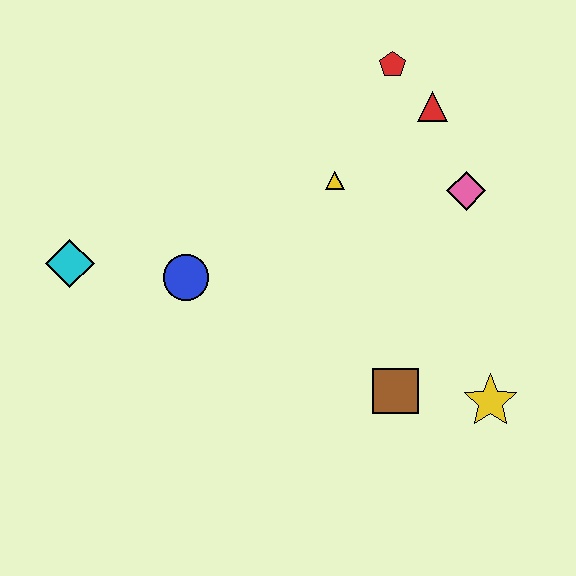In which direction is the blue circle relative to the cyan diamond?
The blue circle is to the right of the cyan diamond.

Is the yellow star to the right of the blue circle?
Yes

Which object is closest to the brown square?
The yellow star is closest to the brown square.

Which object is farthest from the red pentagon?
The cyan diamond is farthest from the red pentagon.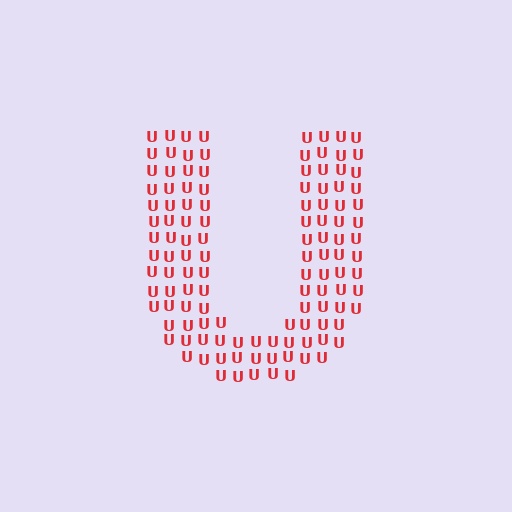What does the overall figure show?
The overall figure shows the letter U.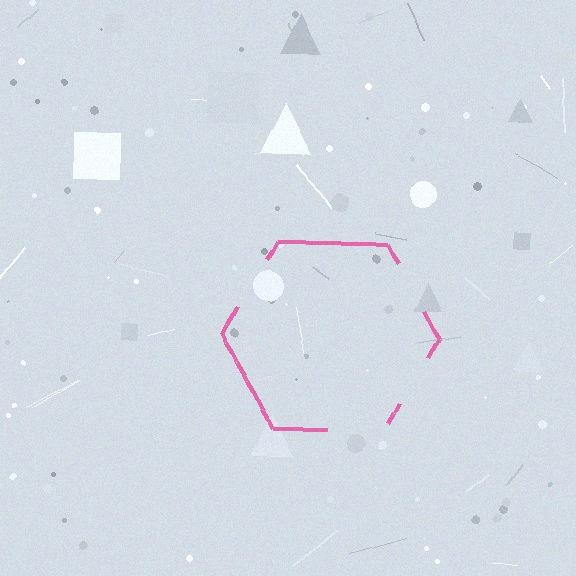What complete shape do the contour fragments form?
The contour fragments form a hexagon.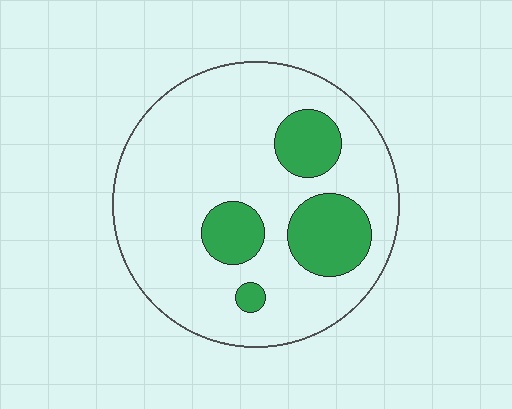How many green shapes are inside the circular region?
4.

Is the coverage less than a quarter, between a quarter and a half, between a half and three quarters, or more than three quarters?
Less than a quarter.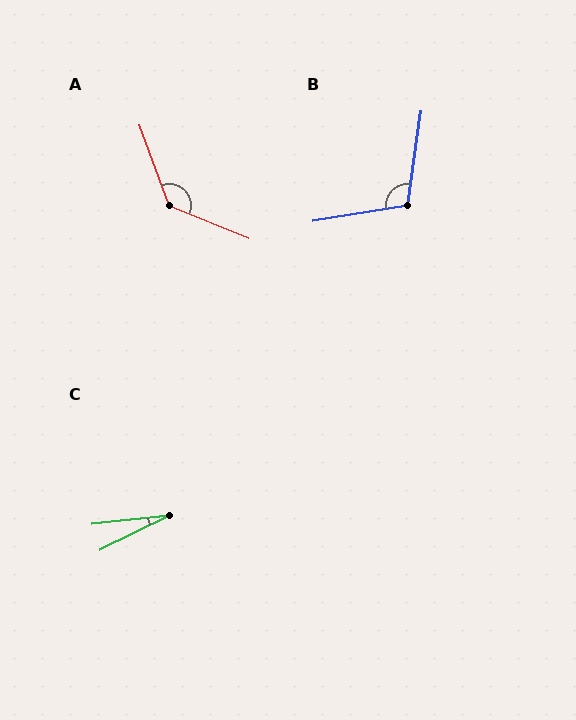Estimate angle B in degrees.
Approximately 108 degrees.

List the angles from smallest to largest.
C (20°), B (108°), A (133°).